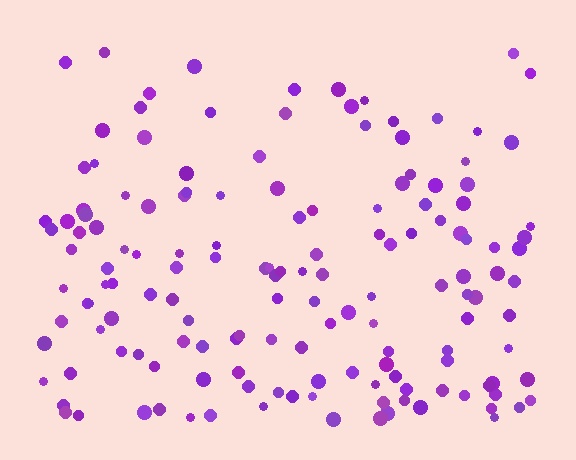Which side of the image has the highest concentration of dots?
The bottom.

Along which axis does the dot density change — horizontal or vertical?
Vertical.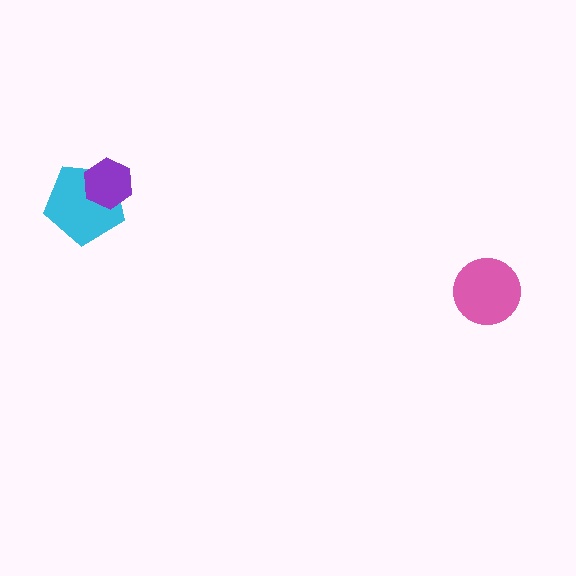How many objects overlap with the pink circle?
0 objects overlap with the pink circle.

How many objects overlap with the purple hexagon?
1 object overlaps with the purple hexagon.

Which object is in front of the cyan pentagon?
The purple hexagon is in front of the cyan pentagon.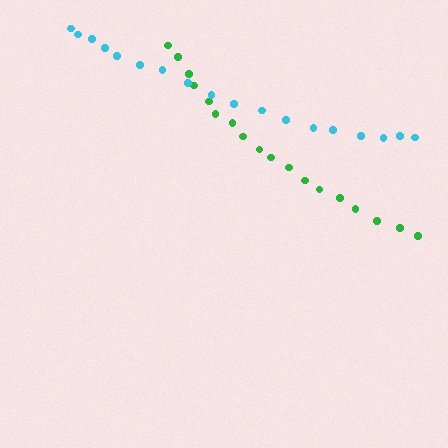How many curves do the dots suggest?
There are 2 distinct paths.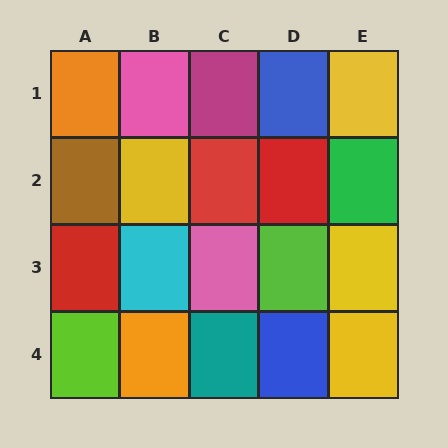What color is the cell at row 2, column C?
Red.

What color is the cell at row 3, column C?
Pink.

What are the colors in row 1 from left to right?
Orange, pink, magenta, blue, yellow.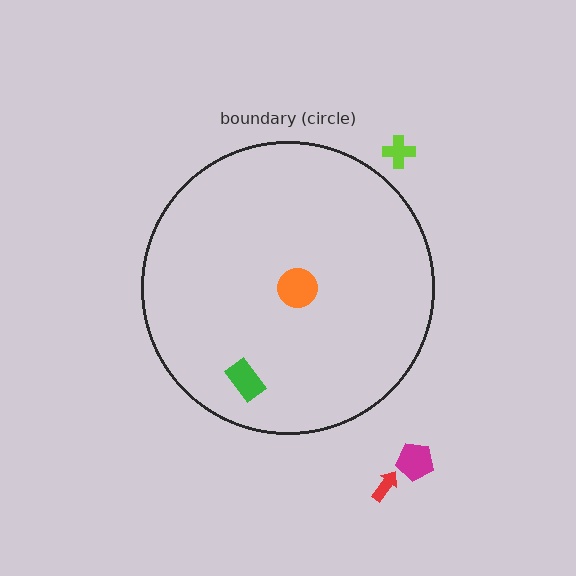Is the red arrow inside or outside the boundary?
Outside.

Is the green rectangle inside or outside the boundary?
Inside.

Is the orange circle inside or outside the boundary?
Inside.